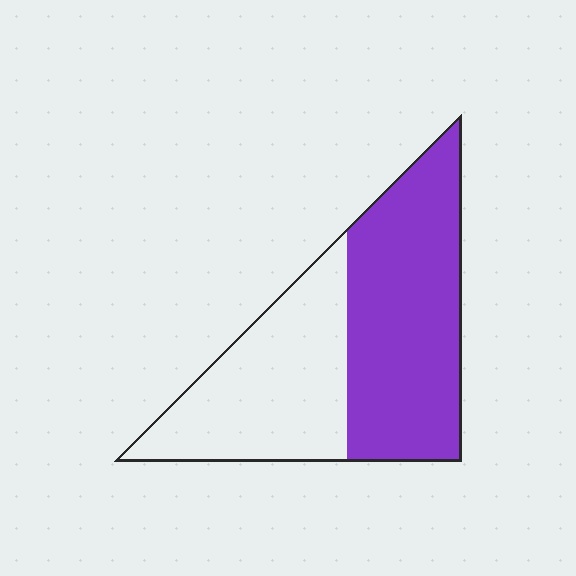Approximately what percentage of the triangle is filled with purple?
Approximately 55%.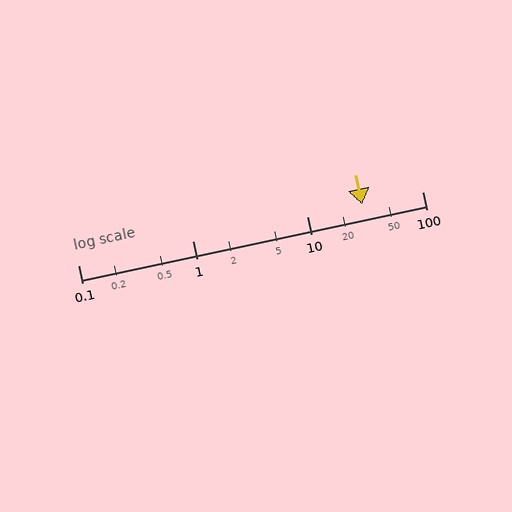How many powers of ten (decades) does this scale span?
The scale spans 3 decades, from 0.1 to 100.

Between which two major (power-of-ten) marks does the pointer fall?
The pointer is between 10 and 100.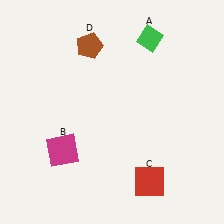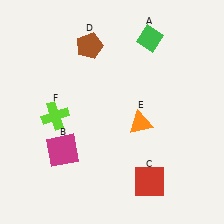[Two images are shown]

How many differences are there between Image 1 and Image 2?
There are 2 differences between the two images.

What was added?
An orange triangle (E), a lime cross (F) were added in Image 2.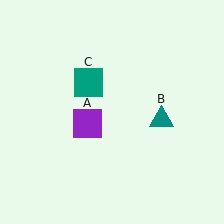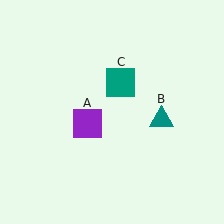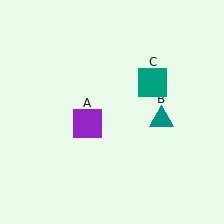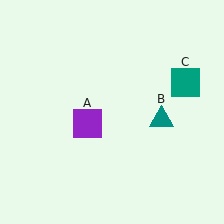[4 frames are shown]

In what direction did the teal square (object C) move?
The teal square (object C) moved right.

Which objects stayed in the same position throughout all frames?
Purple square (object A) and teal triangle (object B) remained stationary.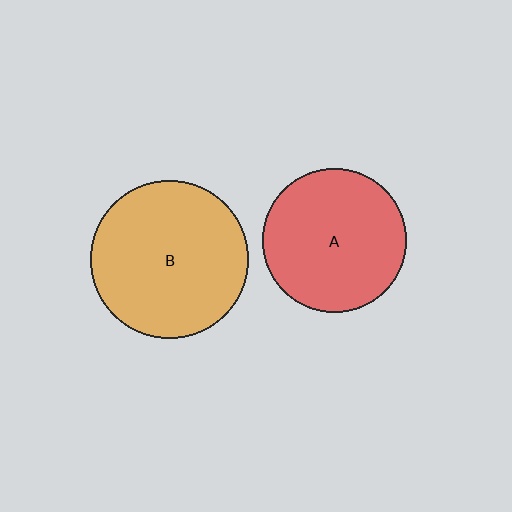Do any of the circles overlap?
No, none of the circles overlap.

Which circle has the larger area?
Circle B (orange).